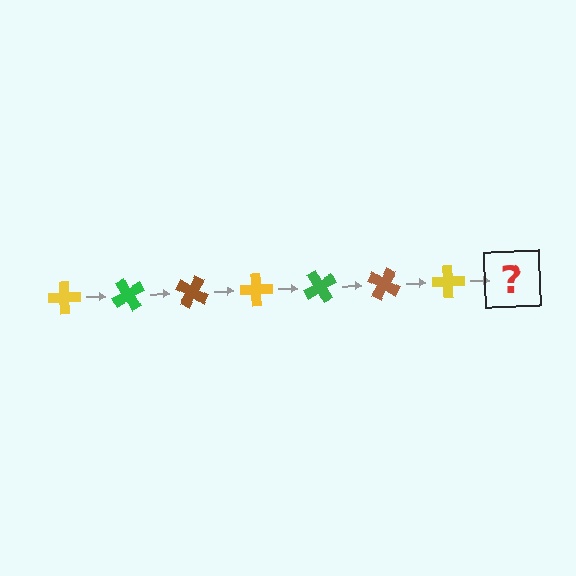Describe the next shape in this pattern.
It should be a green cross, rotated 420 degrees from the start.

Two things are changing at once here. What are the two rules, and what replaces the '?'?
The two rules are that it rotates 60 degrees each step and the color cycles through yellow, green, and brown. The '?' should be a green cross, rotated 420 degrees from the start.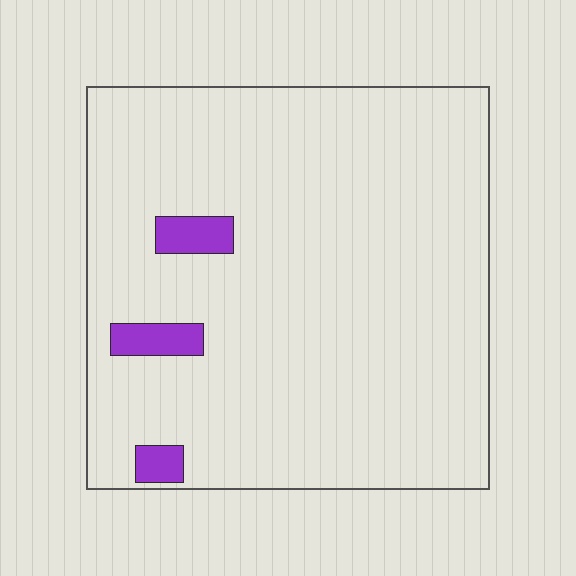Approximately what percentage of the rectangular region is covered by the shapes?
Approximately 5%.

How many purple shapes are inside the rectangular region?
3.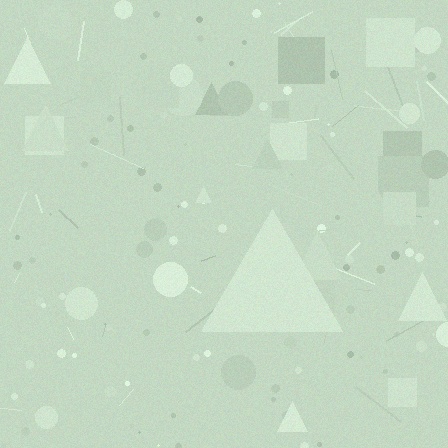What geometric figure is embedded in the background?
A triangle is embedded in the background.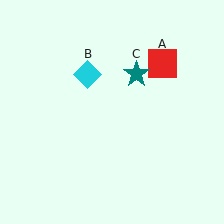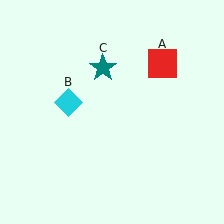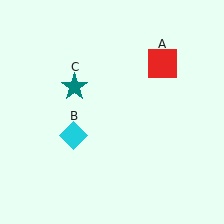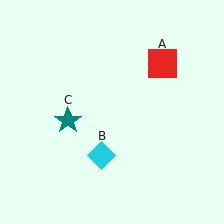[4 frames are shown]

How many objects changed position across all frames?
2 objects changed position: cyan diamond (object B), teal star (object C).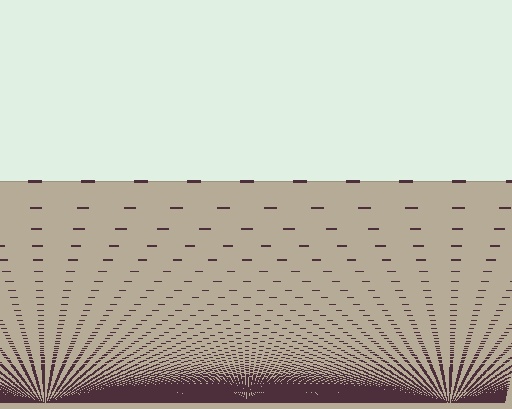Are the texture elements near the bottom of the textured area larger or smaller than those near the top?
Smaller. The gradient is inverted — elements near the bottom are smaller and denser.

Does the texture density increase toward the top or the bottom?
Density increases toward the bottom.